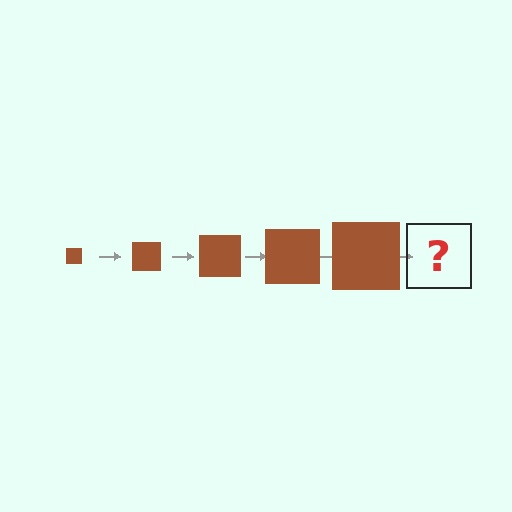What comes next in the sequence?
The next element should be a brown square, larger than the previous one.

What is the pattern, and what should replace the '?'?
The pattern is that the square gets progressively larger each step. The '?' should be a brown square, larger than the previous one.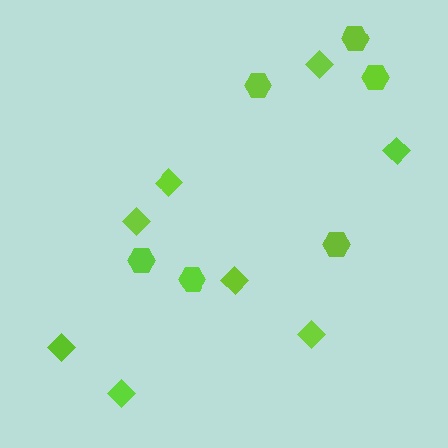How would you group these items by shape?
There are 2 groups: one group of diamonds (8) and one group of hexagons (6).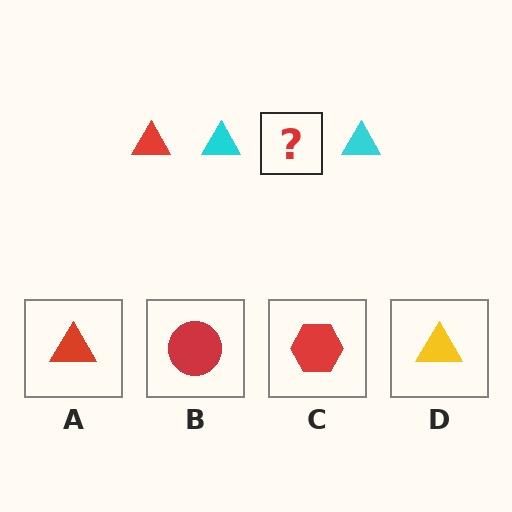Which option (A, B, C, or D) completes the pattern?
A.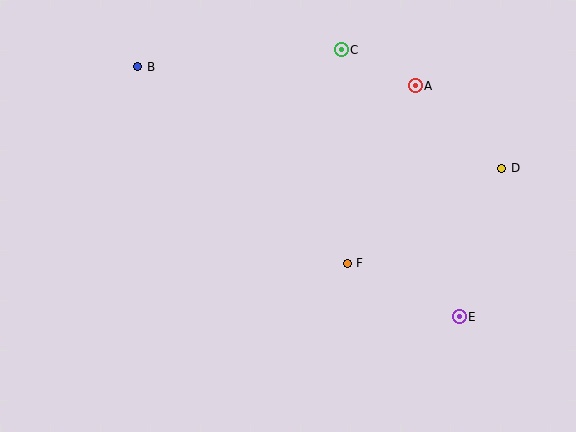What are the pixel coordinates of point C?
Point C is at (341, 50).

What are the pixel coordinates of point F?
Point F is at (347, 263).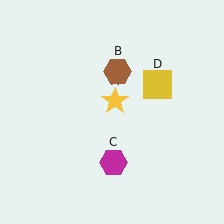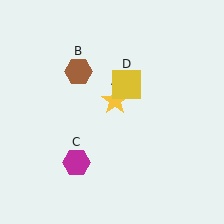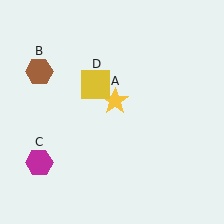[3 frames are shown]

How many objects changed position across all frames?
3 objects changed position: brown hexagon (object B), magenta hexagon (object C), yellow square (object D).